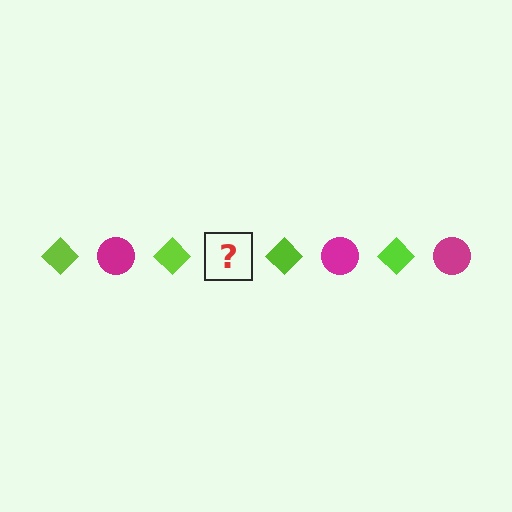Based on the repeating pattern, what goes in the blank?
The blank should be a magenta circle.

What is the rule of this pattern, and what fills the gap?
The rule is that the pattern alternates between lime diamond and magenta circle. The gap should be filled with a magenta circle.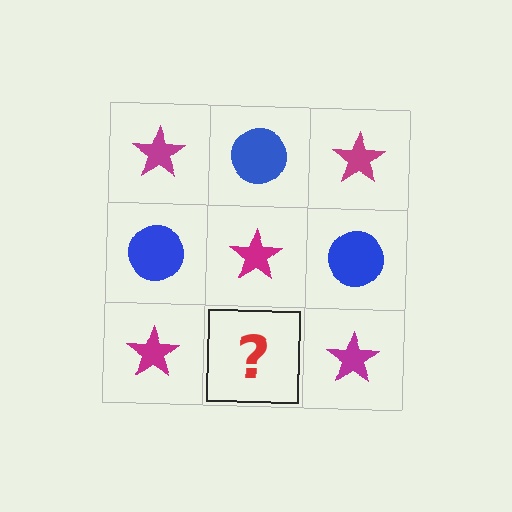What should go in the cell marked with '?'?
The missing cell should contain a blue circle.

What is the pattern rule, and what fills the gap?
The rule is that it alternates magenta star and blue circle in a checkerboard pattern. The gap should be filled with a blue circle.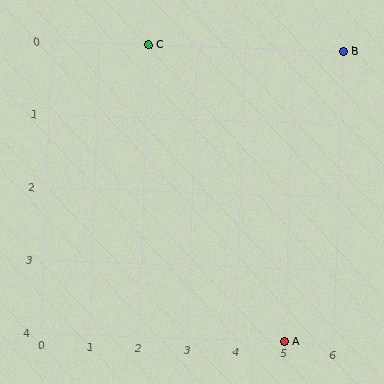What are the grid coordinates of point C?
Point C is at grid coordinates (2, 0).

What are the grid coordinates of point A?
Point A is at grid coordinates (5, 4).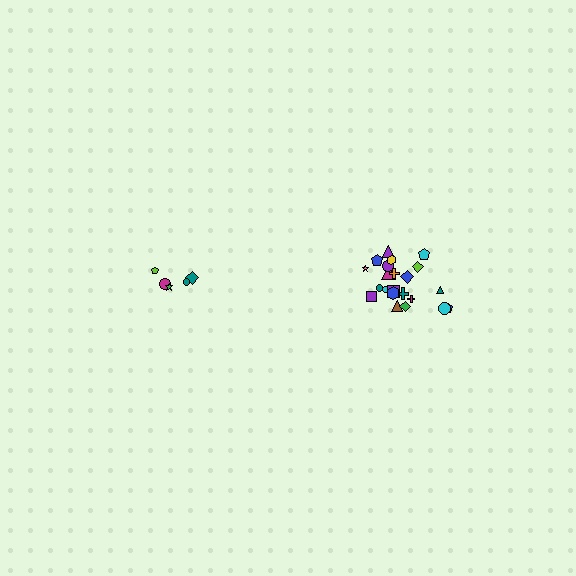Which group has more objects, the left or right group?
The right group.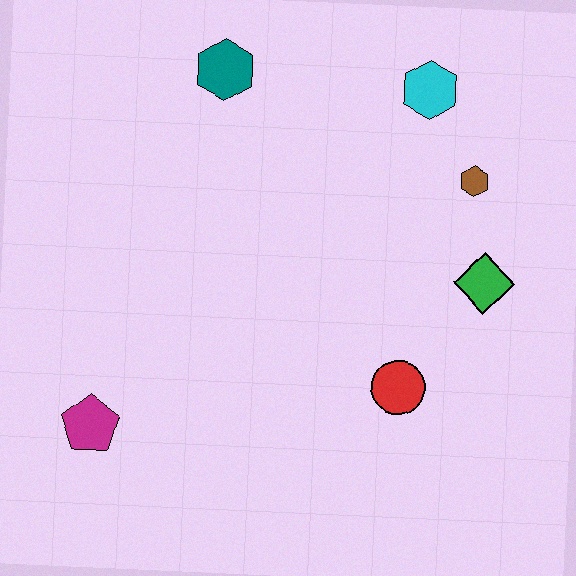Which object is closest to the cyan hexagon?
The brown hexagon is closest to the cyan hexagon.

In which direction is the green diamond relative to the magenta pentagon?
The green diamond is to the right of the magenta pentagon.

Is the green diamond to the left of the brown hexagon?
No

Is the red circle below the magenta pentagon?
No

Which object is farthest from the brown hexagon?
The magenta pentagon is farthest from the brown hexagon.